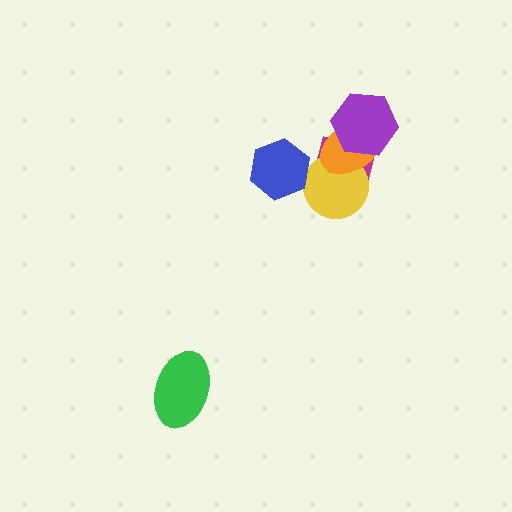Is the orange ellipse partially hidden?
Yes, it is partially covered by another shape.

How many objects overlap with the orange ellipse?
3 objects overlap with the orange ellipse.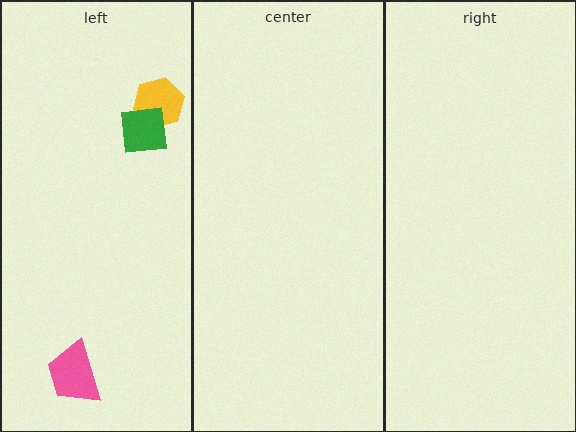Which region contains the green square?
The left region.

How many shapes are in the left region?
3.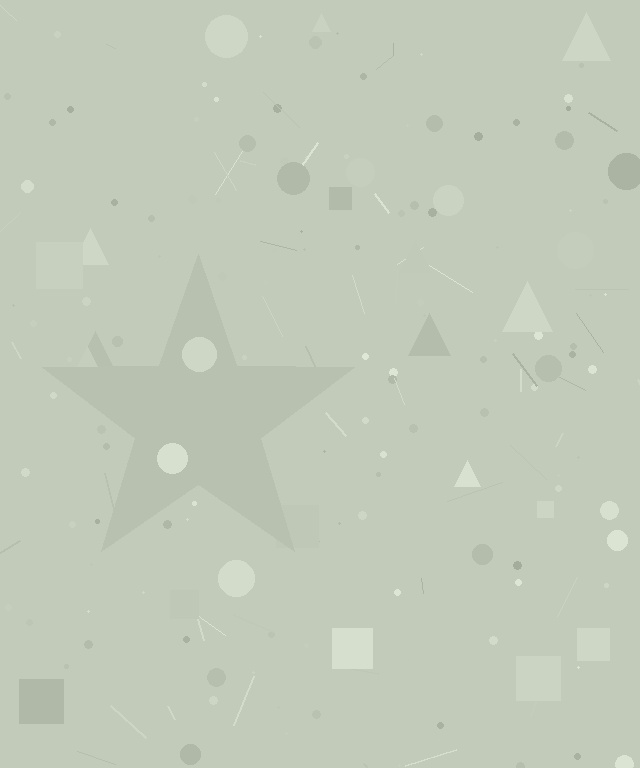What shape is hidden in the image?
A star is hidden in the image.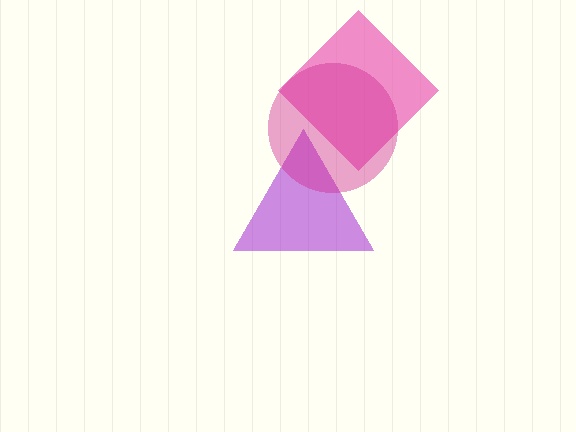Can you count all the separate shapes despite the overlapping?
Yes, there are 3 separate shapes.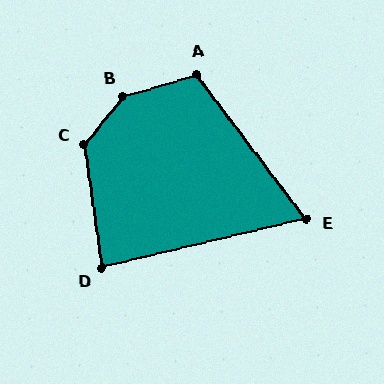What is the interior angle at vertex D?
Approximately 85 degrees (acute).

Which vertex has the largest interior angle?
B, at approximately 146 degrees.